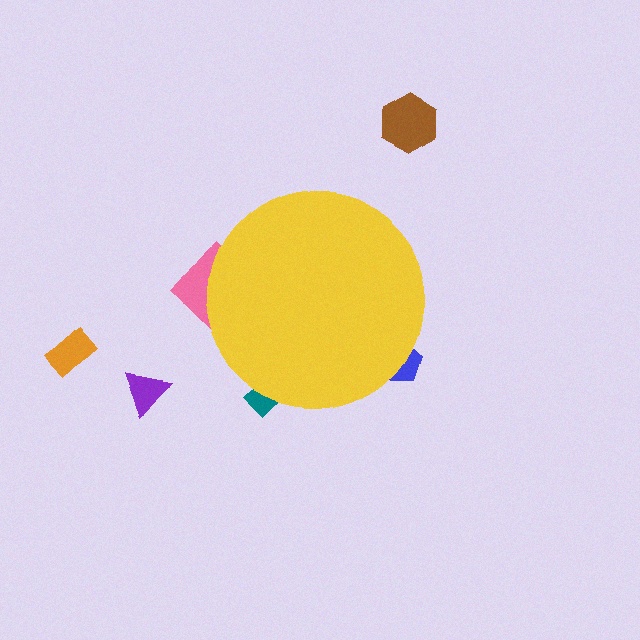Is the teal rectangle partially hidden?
Yes, the teal rectangle is partially hidden behind the yellow circle.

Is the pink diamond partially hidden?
Yes, the pink diamond is partially hidden behind the yellow circle.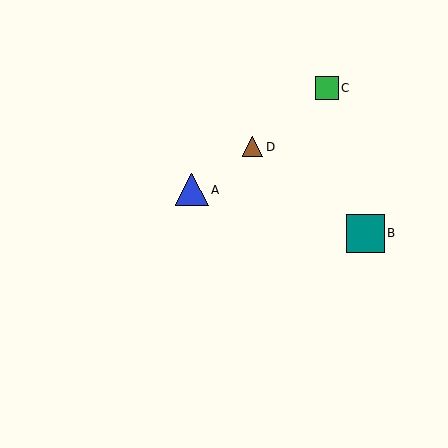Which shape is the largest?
The teal square (labeled B) is the largest.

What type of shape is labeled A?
Shape A is a blue triangle.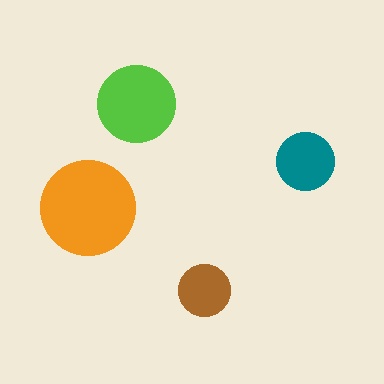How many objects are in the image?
There are 4 objects in the image.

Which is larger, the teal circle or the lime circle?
The lime one.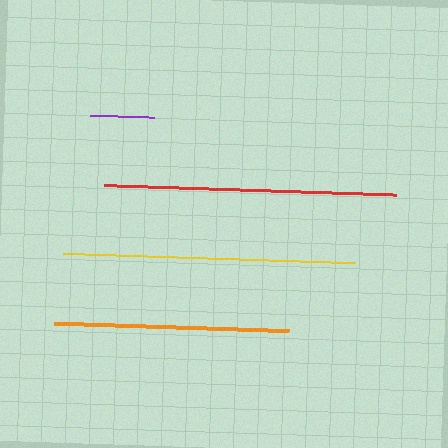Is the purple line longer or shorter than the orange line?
The orange line is longer than the purple line.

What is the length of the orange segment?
The orange segment is approximately 235 pixels long.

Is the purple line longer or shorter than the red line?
The red line is longer than the purple line.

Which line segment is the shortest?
The purple line is the shortest at approximately 64 pixels.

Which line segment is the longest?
The yellow line is the longest at approximately 292 pixels.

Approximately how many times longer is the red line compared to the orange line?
The red line is approximately 1.2 times the length of the orange line.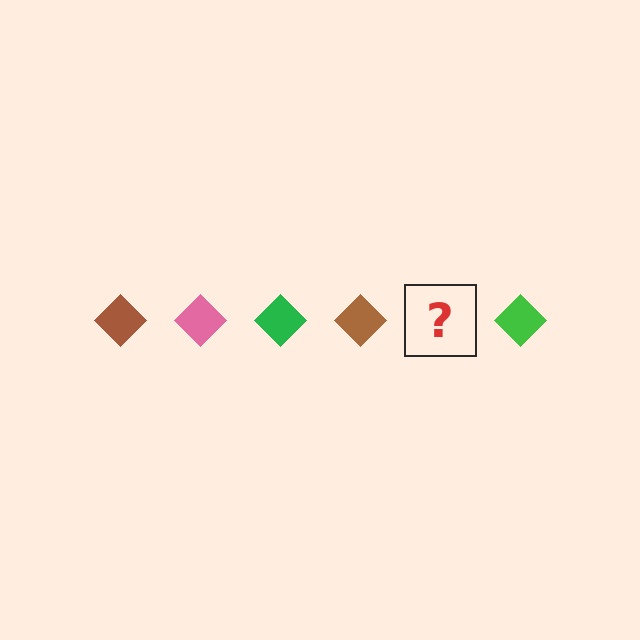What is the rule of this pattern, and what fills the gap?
The rule is that the pattern cycles through brown, pink, green diamonds. The gap should be filled with a pink diamond.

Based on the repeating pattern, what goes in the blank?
The blank should be a pink diamond.